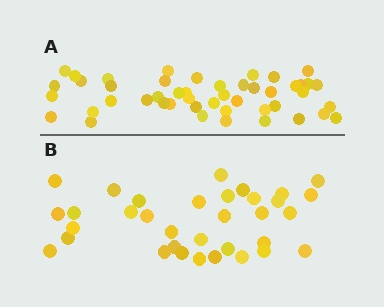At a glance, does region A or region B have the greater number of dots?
Region A (the top region) has more dots.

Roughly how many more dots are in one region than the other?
Region A has approximately 15 more dots than region B.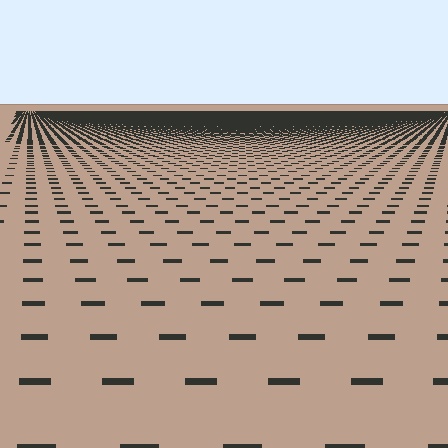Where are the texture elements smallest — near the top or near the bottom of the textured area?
Near the top.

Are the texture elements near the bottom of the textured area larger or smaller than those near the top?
Larger. Near the bottom, elements are closer to the viewer and appear at a bigger on-screen size.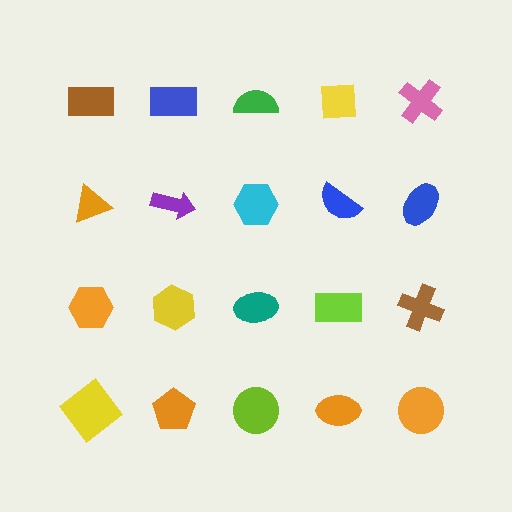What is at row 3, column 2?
A yellow hexagon.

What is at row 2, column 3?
A cyan hexagon.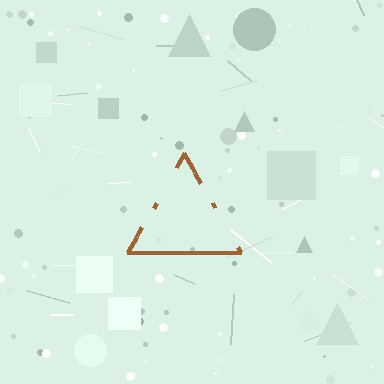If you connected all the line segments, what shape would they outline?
They would outline a triangle.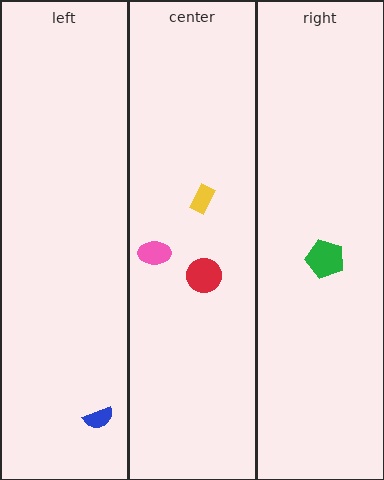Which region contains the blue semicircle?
The left region.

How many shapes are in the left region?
1.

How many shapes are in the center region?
3.